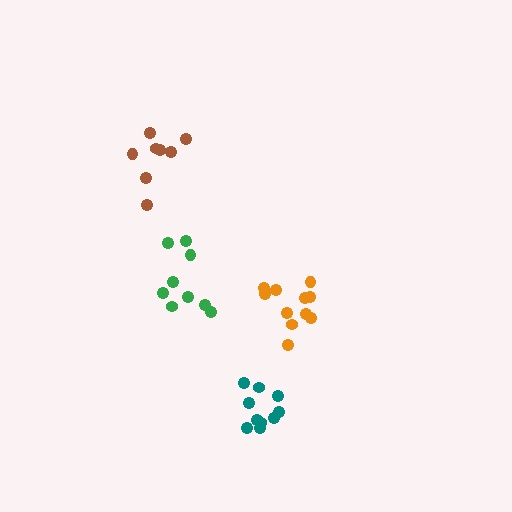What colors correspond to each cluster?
The clusters are colored: brown, orange, teal, green.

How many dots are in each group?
Group 1: 8 dots, Group 2: 11 dots, Group 3: 10 dots, Group 4: 9 dots (38 total).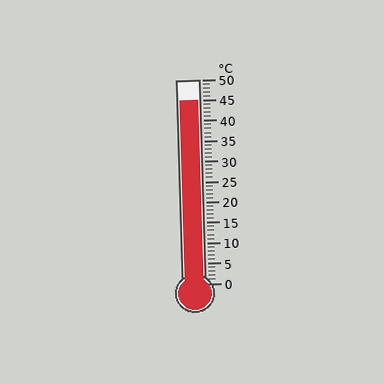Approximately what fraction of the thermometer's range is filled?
The thermometer is filled to approximately 90% of its range.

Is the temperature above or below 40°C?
The temperature is above 40°C.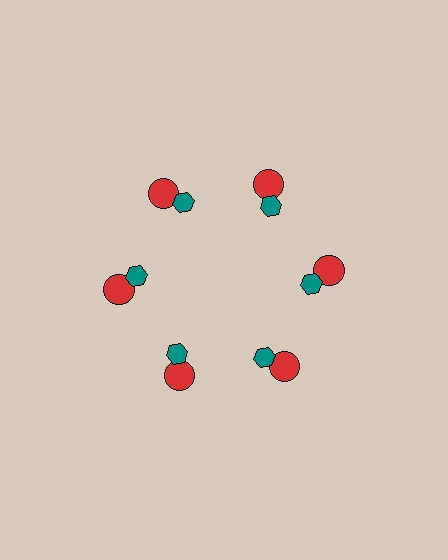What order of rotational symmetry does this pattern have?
This pattern has 6-fold rotational symmetry.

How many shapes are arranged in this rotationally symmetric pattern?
There are 12 shapes, arranged in 6 groups of 2.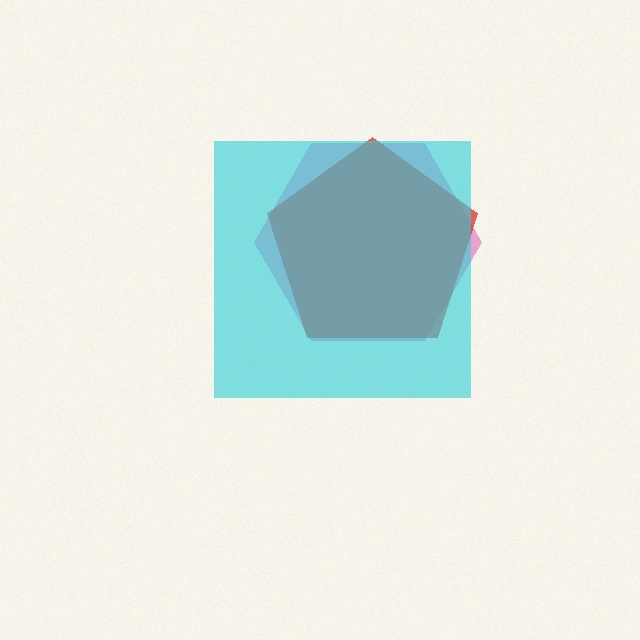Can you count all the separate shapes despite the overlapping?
Yes, there are 3 separate shapes.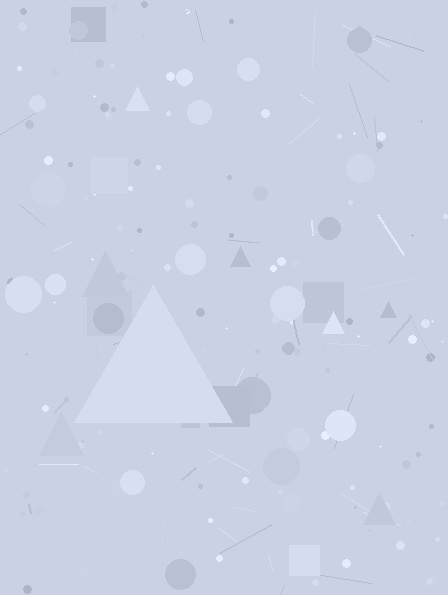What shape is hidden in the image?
A triangle is hidden in the image.